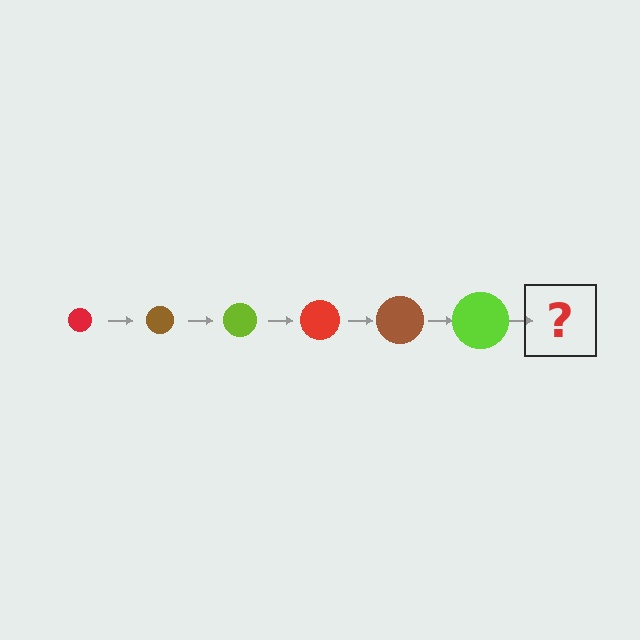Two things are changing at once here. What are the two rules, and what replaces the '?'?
The two rules are that the circle grows larger each step and the color cycles through red, brown, and lime. The '?' should be a red circle, larger than the previous one.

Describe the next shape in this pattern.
It should be a red circle, larger than the previous one.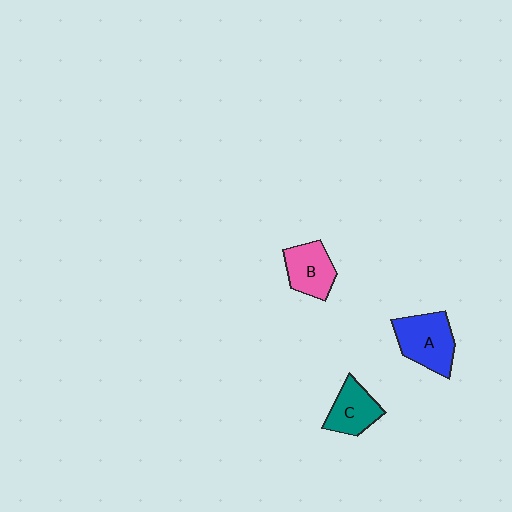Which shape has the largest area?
Shape A (blue).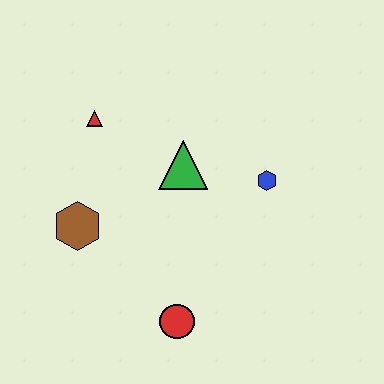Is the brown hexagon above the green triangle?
No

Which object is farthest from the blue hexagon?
The brown hexagon is farthest from the blue hexagon.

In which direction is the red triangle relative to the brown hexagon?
The red triangle is above the brown hexagon.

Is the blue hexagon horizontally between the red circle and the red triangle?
No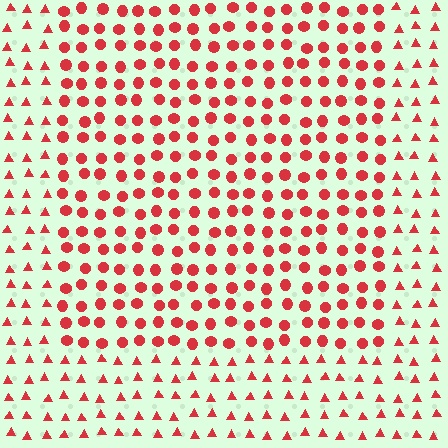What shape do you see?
I see a rectangle.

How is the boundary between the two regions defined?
The boundary is defined by a change in element shape: circles inside vs. triangles outside. All elements share the same color and spacing.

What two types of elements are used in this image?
The image uses circles inside the rectangle region and triangles outside it.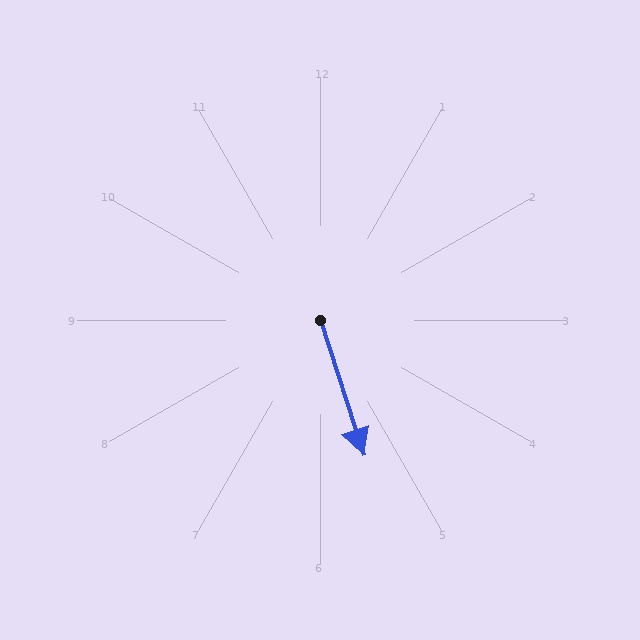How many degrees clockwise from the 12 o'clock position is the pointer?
Approximately 162 degrees.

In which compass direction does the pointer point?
South.